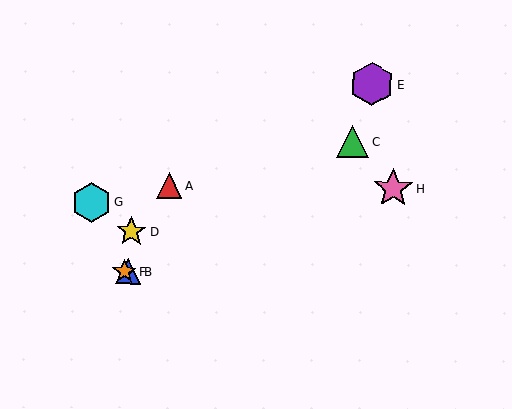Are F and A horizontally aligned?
No, F is at y≈272 and A is at y≈185.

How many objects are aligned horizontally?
2 objects (B, F) are aligned horizontally.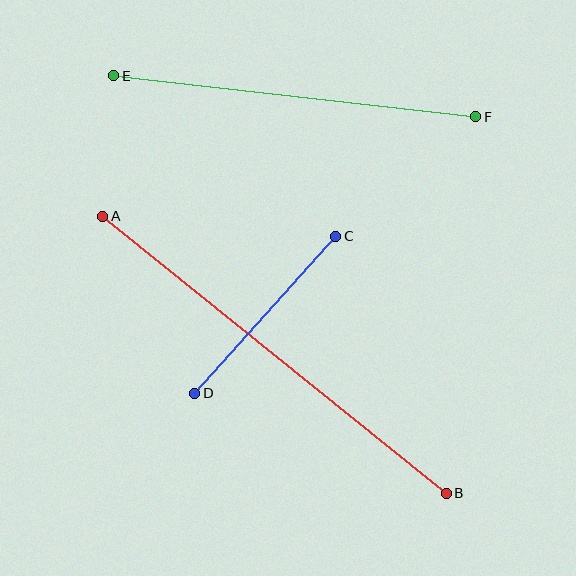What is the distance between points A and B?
The distance is approximately 441 pixels.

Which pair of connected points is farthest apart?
Points A and B are farthest apart.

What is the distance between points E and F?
The distance is approximately 364 pixels.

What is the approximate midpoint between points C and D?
The midpoint is at approximately (265, 315) pixels.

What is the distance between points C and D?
The distance is approximately 211 pixels.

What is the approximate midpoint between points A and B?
The midpoint is at approximately (275, 355) pixels.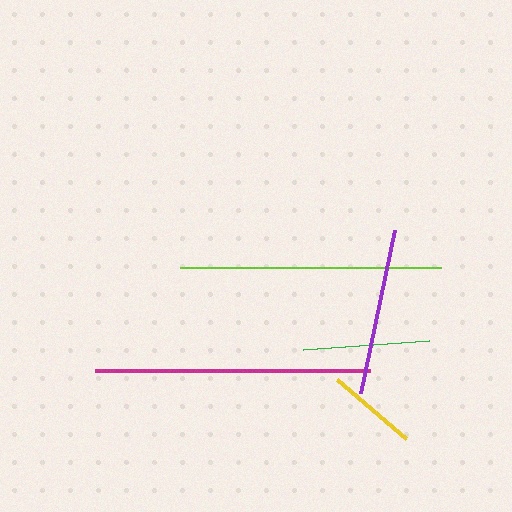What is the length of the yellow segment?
The yellow segment is approximately 91 pixels long.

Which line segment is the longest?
The magenta line is the longest at approximately 276 pixels.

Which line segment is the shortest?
The yellow line is the shortest at approximately 91 pixels.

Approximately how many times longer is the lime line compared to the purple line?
The lime line is approximately 1.6 times the length of the purple line.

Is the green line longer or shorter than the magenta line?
The magenta line is longer than the green line.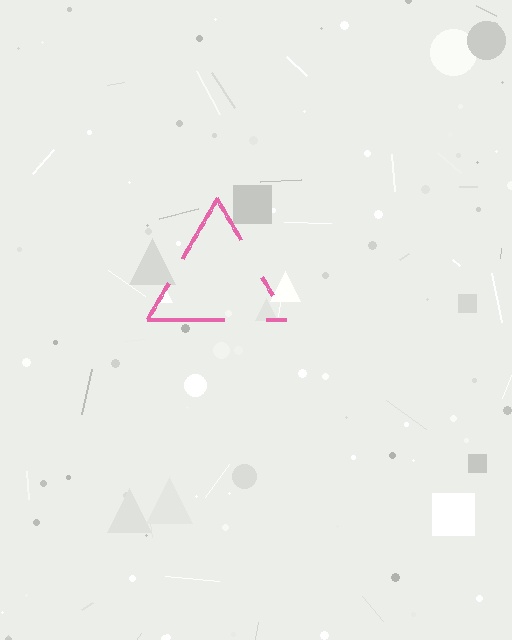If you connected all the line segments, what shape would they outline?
They would outline a triangle.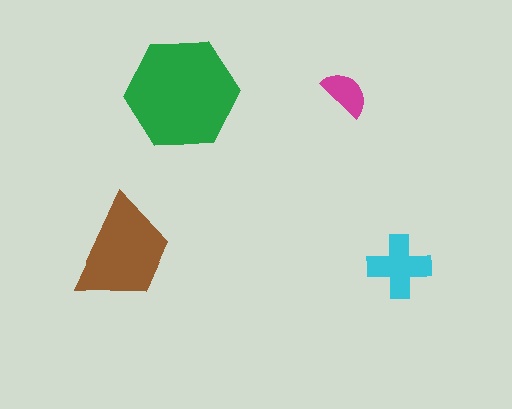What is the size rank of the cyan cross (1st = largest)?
3rd.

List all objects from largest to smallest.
The green hexagon, the brown trapezoid, the cyan cross, the magenta semicircle.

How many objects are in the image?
There are 4 objects in the image.